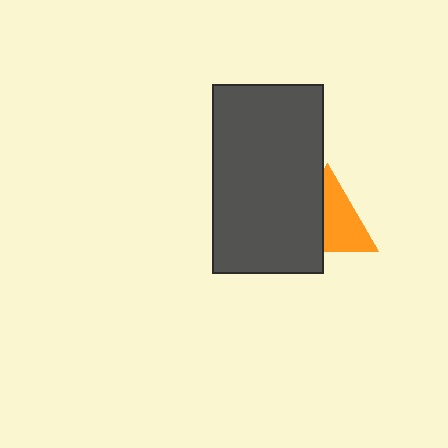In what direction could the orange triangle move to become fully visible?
The orange triangle could move right. That would shift it out from behind the dark gray rectangle entirely.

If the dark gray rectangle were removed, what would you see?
You would see the complete orange triangle.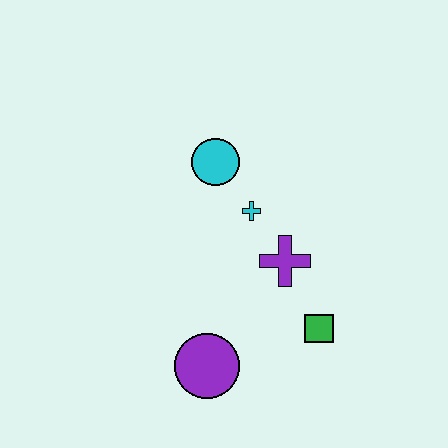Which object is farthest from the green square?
The cyan circle is farthest from the green square.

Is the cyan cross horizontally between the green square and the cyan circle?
Yes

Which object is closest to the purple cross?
The cyan cross is closest to the purple cross.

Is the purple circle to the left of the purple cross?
Yes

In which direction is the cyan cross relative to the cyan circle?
The cyan cross is below the cyan circle.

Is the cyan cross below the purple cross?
No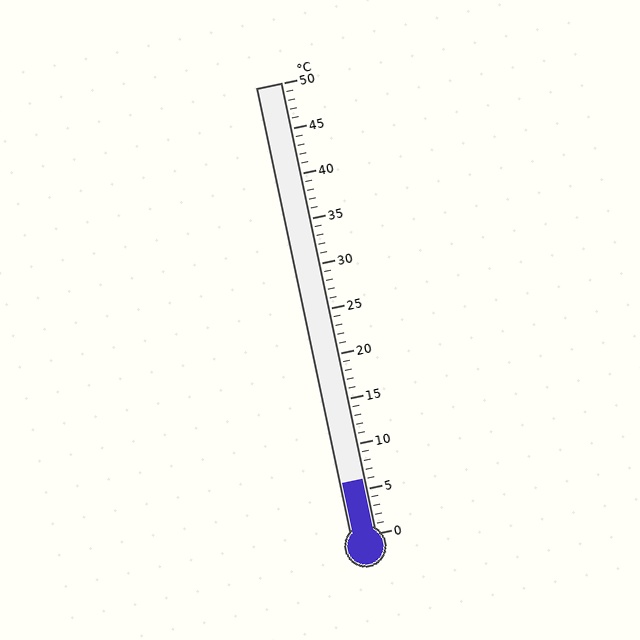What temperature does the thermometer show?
The thermometer shows approximately 6°C.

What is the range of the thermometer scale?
The thermometer scale ranges from 0°C to 50°C.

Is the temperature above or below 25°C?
The temperature is below 25°C.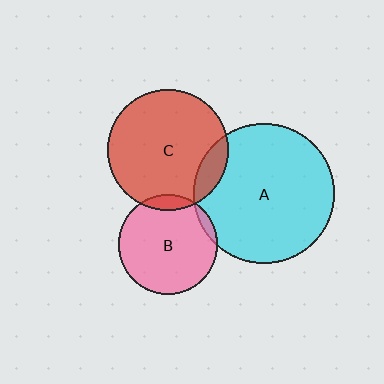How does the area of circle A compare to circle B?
Approximately 2.0 times.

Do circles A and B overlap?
Yes.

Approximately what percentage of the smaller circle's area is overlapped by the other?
Approximately 5%.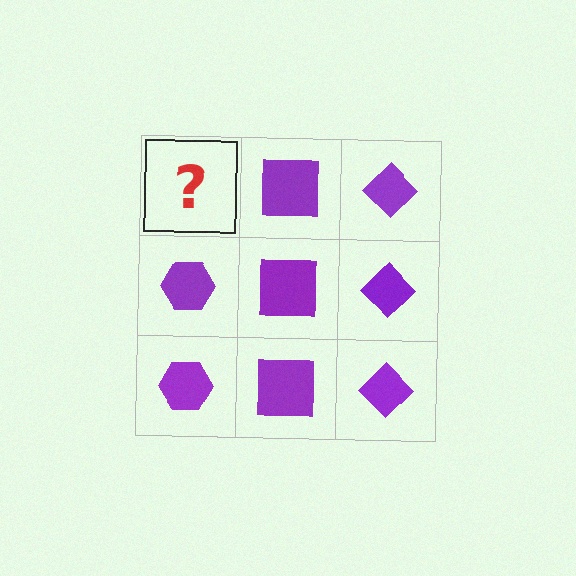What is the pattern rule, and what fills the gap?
The rule is that each column has a consistent shape. The gap should be filled with a purple hexagon.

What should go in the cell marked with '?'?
The missing cell should contain a purple hexagon.